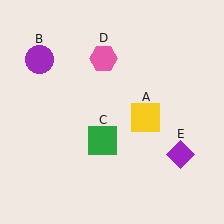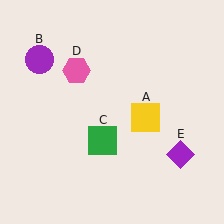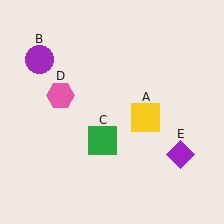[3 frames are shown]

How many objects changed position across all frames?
1 object changed position: pink hexagon (object D).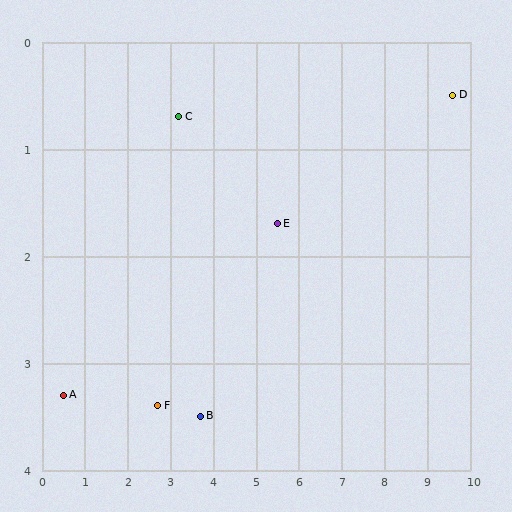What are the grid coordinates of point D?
Point D is at approximately (9.6, 0.5).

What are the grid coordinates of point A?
Point A is at approximately (0.5, 3.3).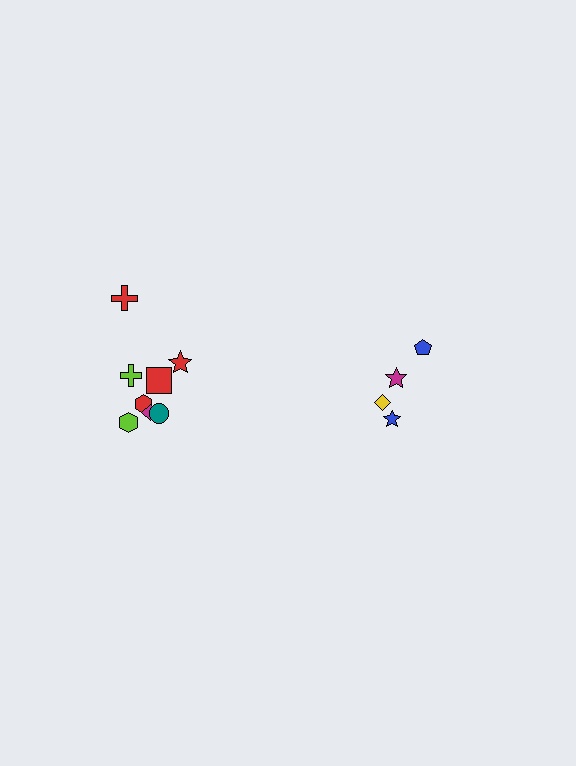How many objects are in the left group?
There are 8 objects.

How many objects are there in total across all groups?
There are 12 objects.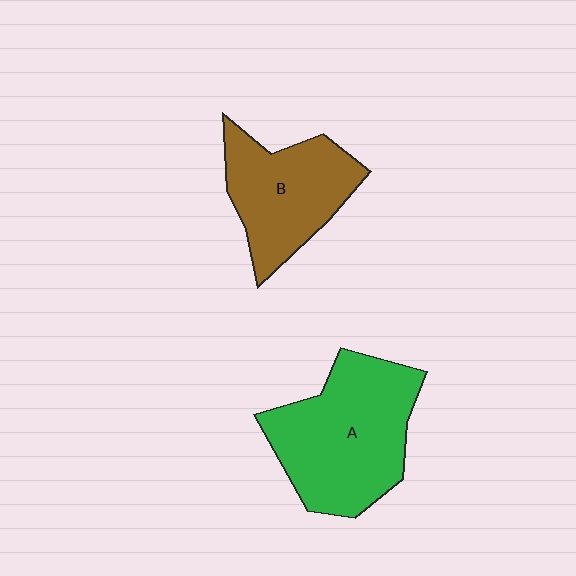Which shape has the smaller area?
Shape B (brown).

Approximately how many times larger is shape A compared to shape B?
Approximately 1.4 times.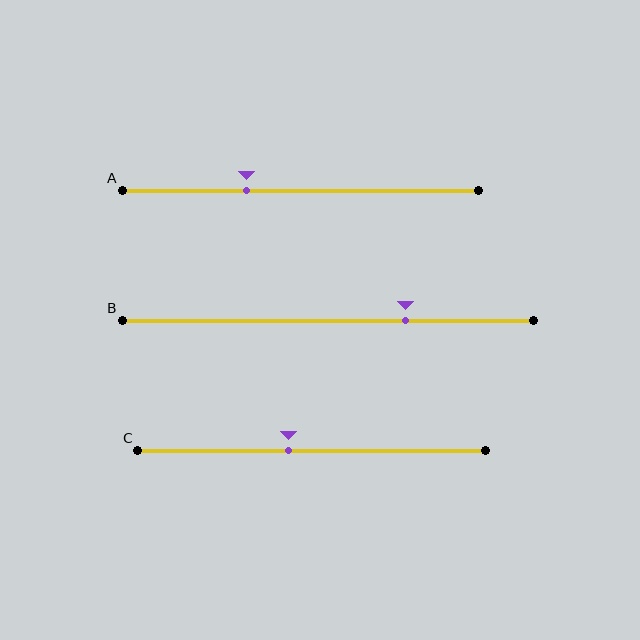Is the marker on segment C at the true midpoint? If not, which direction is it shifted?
No, the marker on segment C is shifted to the left by about 7% of the segment length.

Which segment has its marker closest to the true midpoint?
Segment C has its marker closest to the true midpoint.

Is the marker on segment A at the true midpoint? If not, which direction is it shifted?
No, the marker on segment A is shifted to the left by about 15% of the segment length.